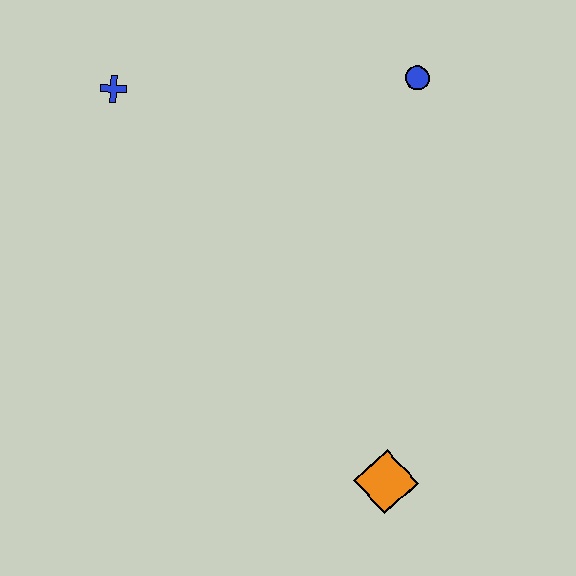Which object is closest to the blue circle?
The blue cross is closest to the blue circle.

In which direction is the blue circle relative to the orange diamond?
The blue circle is above the orange diamond.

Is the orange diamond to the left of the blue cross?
No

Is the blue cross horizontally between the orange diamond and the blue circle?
No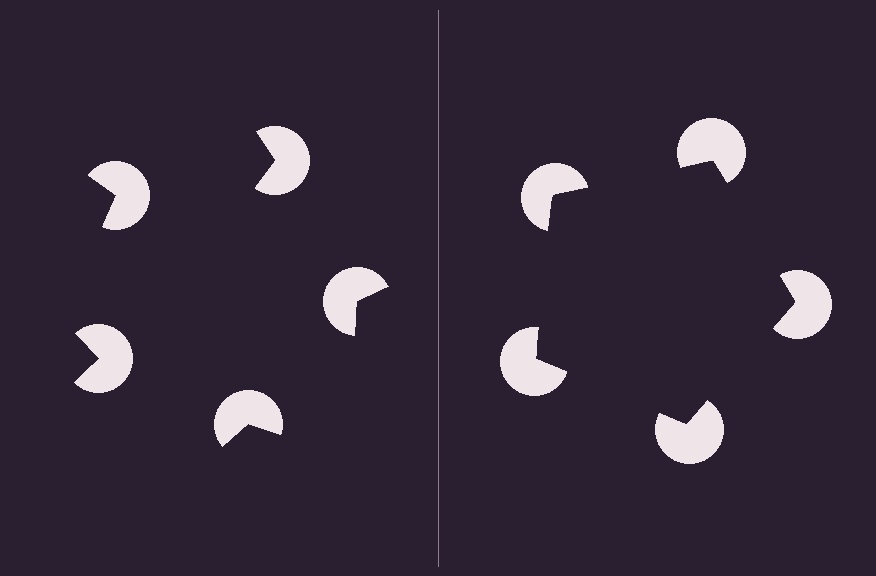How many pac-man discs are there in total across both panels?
10 — 5 on each side.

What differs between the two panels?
The pac-man discs are positioned identically on both sides; only the wedge orientations differ. On the right they align to a pentagon; on the left they are misaligned.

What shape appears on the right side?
An illusory pentagon.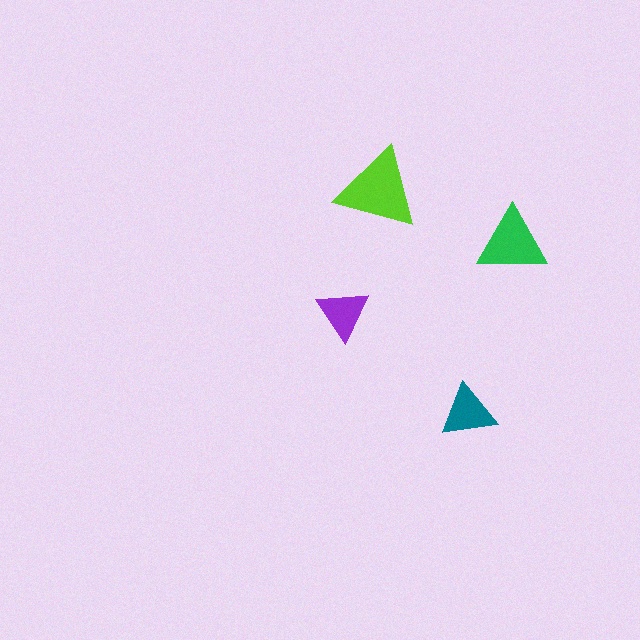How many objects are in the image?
There are 4 objects in the image.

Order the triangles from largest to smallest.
the lime one, the green one, the teal one, the purple one.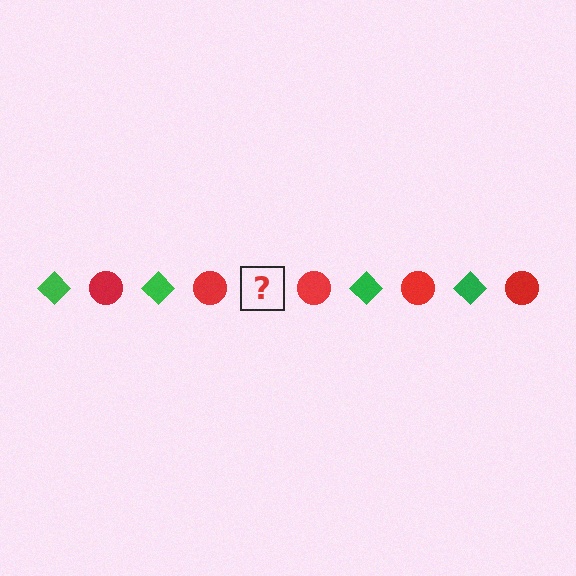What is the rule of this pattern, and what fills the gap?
The rule is that the pattern alternates between green diamond and red circle. The gap should be filled with a green diamond.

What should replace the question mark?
The question mark should be replaced with a green diamond.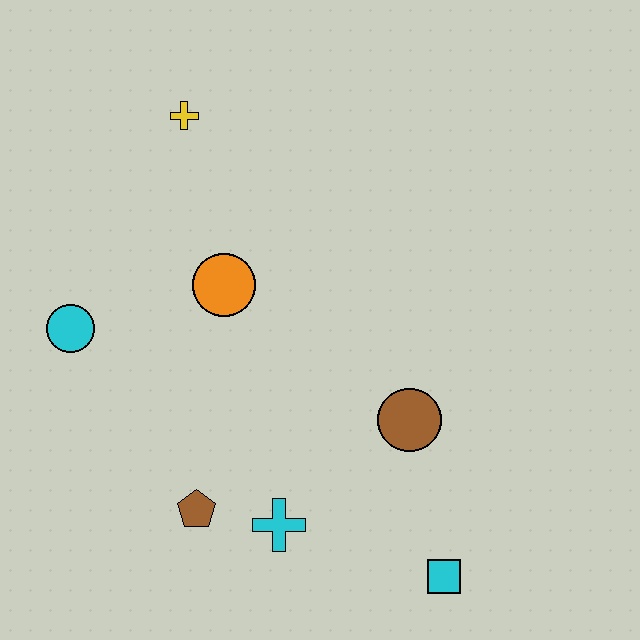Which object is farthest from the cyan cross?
The yellow cross is farthest from the cyan cross.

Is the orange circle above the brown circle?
Yes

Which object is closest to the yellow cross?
The orange circle is closest to the yellow cross.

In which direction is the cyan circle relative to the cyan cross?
The cyan circle is to the left of the cyan cross.